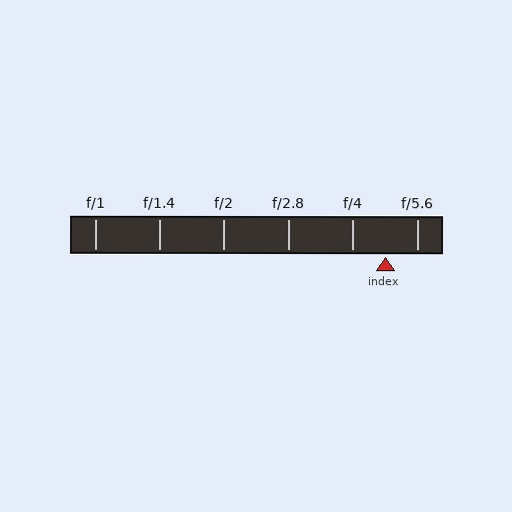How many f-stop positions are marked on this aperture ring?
There are 6 f-stop positions marked.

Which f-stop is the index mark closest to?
The index mark is closest to f/5.6.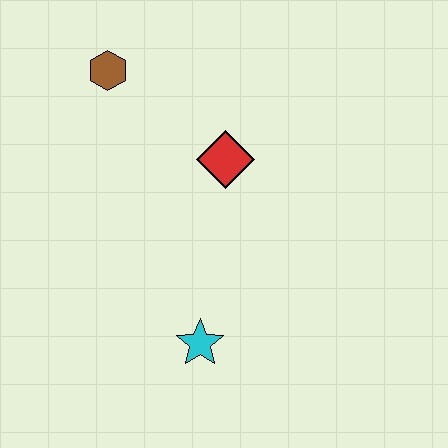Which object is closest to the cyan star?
The red diamond is closest to the cyan star.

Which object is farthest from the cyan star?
The brown hexagon is farthest from the cyan star.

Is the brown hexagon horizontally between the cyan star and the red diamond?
No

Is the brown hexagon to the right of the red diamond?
No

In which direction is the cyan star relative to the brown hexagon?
The cyan star is below the brown hexagon.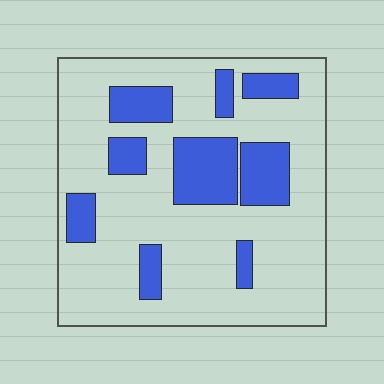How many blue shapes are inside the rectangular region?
9.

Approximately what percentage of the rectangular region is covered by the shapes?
Approximately 25%.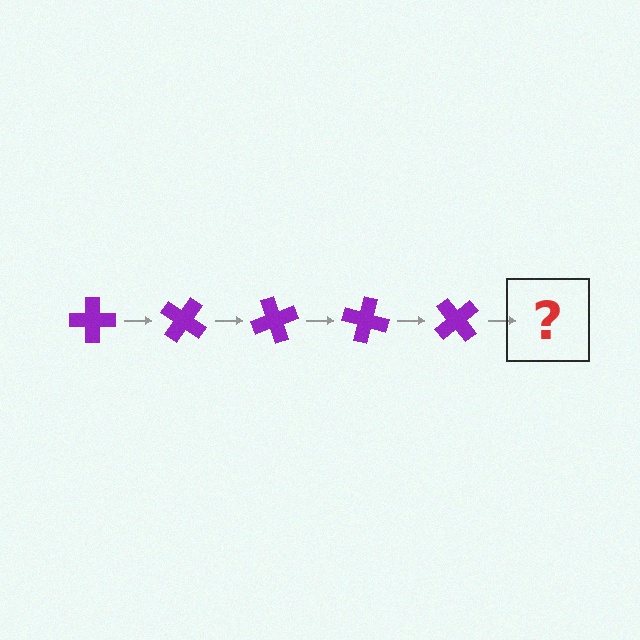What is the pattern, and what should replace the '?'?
The pattern is that the cross rotates 35 degrees each step. The '?' should be a purple cross rotated 175 degrees.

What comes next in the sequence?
The next element should be a purple cross rotated 175 degrees.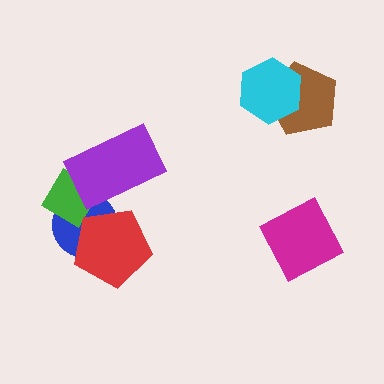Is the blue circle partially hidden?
Yes, it is partially covered by another shape.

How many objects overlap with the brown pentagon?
1 object overlaps with the brown pentagon.